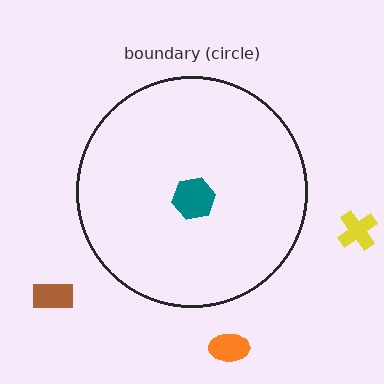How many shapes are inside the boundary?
1 inside, 3 outside.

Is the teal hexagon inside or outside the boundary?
Inside.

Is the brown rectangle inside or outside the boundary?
Outside.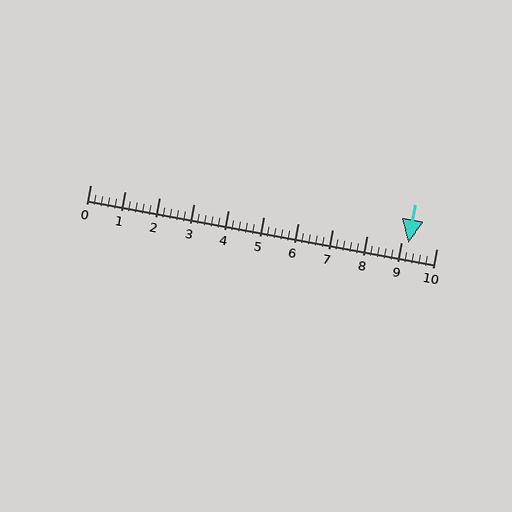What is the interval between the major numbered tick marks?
The major tick marks are spaced 1 units apart.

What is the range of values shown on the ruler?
The ruler shows values from 0 to 10.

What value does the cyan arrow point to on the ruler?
The cyan arrow points to approximately 9.2.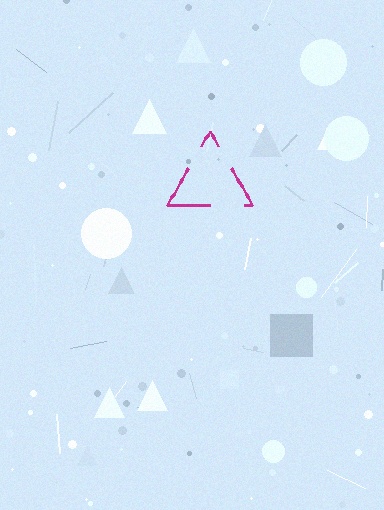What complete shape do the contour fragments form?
The contour fragments form a triangle.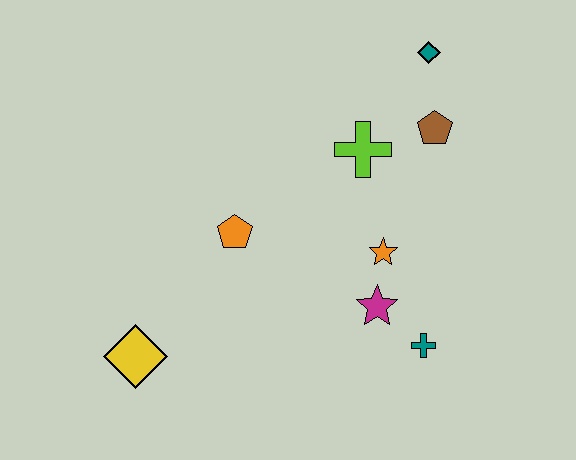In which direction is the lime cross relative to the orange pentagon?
The lime cross is to the right of the orange pentagon.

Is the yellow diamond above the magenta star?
No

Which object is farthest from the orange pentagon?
The teal diamond is farthest from the orange pentagon.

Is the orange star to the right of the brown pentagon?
No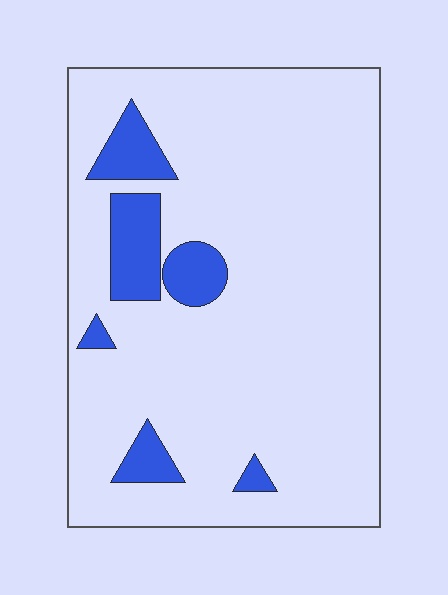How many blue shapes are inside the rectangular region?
6.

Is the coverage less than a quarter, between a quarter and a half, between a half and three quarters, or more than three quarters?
Less than a quarter.